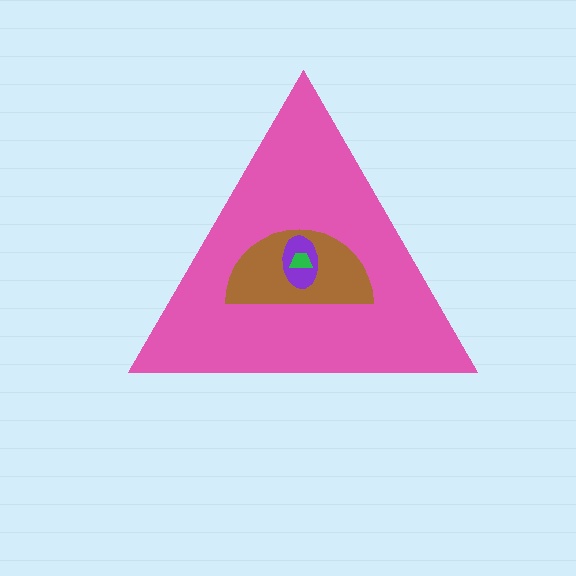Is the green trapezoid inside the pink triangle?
Yes.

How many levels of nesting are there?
4.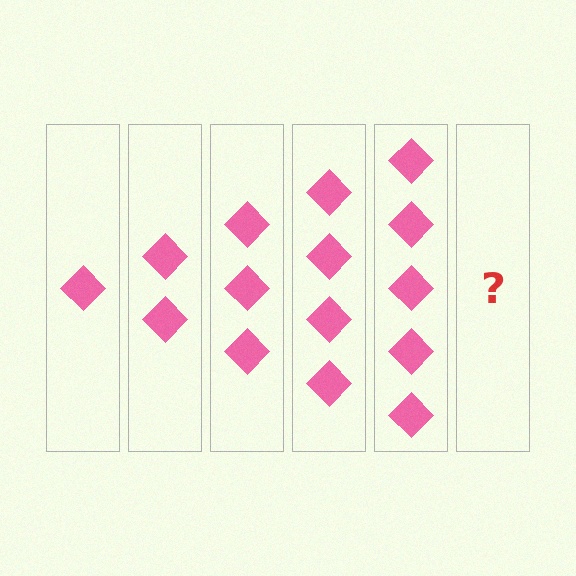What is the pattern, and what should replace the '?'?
The pattern is that each step adds one more diamond. The '?' should be 6 diamonds.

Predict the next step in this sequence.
The next step is 6 diamonds.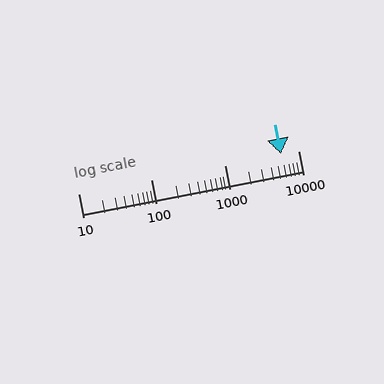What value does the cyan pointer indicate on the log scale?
The pointer indicates approximately 5800.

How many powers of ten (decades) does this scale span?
The scale spans 3 decades, from 10 to 10000.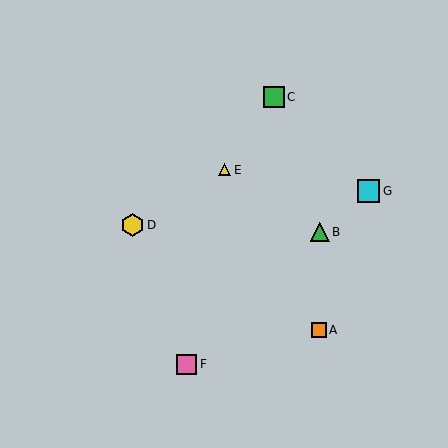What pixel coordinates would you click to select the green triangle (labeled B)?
Click at (320, 232) to select the green triangle B.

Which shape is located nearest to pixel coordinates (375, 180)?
The cyan square (labeled G) at (369, 191) is nearest to that location.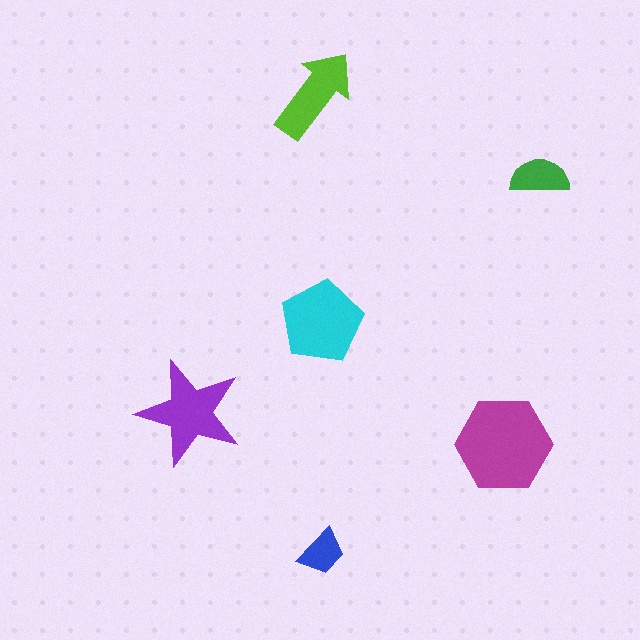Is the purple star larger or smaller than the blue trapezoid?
Larger.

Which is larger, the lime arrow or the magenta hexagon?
The magenta hexagon.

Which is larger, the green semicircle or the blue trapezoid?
The green semicircle.